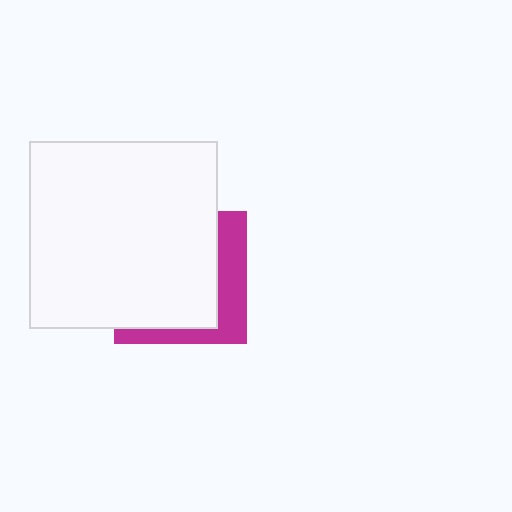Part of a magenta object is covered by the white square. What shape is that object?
It is a square.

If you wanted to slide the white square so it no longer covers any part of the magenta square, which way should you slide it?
Slide it toward the upper-left — that is the most direct way to separate the two shapes.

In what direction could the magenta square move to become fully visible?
The magenta square could move toward the lower-right. That would shift it out from behind the white square entirely.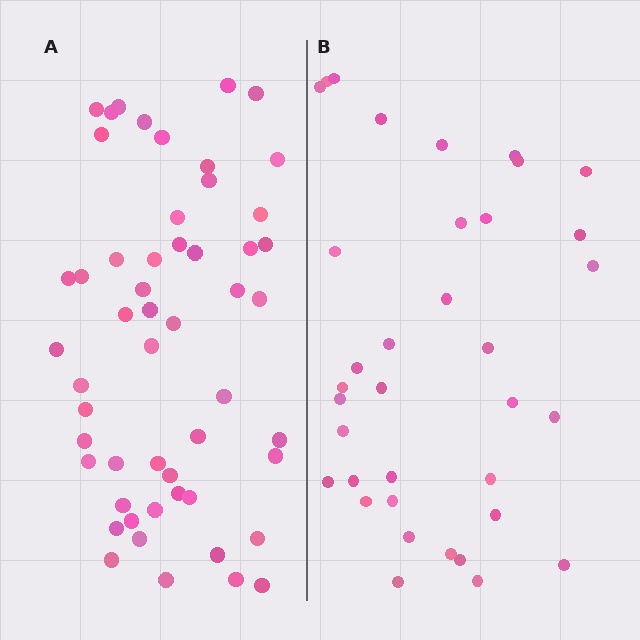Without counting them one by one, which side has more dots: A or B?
Region A (the left region) has more dots.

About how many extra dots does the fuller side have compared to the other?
Region A has approximately 15 more dots than region B.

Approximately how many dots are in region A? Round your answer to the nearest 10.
About 50 dots. (The exact count is 53, which rounds to 50.)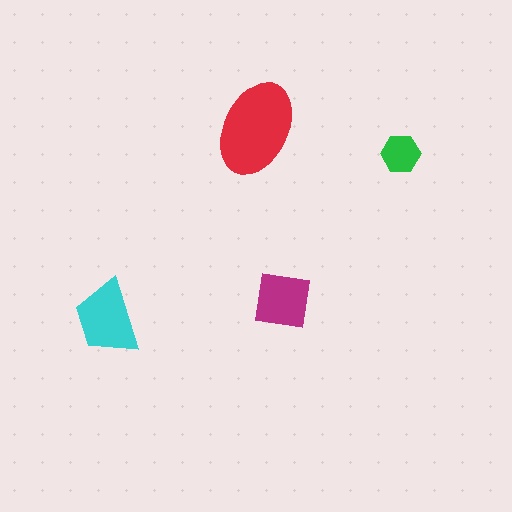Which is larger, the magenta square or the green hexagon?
The magenta square.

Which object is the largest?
The red ellipse.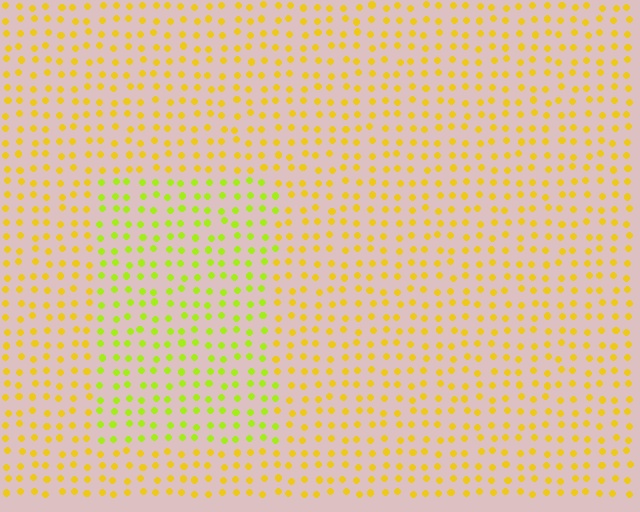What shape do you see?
I see a rectangle.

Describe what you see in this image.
The image is filled with small yellow elements in a uniform arrangement. A rectangle-shaped region is visible where the elements are tinted to a slightly different hue, forming a subtle color boundary.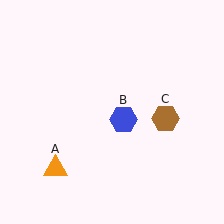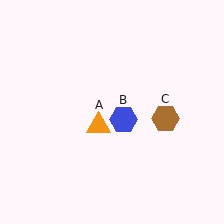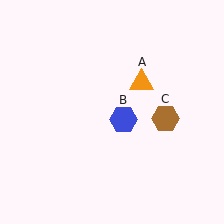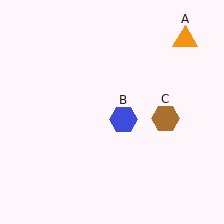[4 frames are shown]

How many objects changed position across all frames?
1 object changed position: orange triangle (object A).